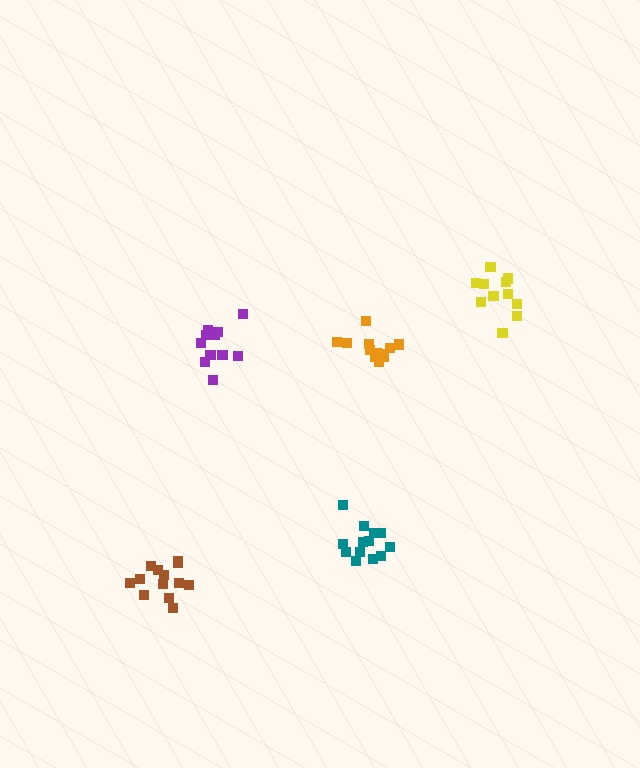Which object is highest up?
The yellow cluster is topmost.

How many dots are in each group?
Group 1: 13 dots, Group 2: 11 dots, Group 3: 13 dots, Group 4: 11 dots, Group 5: 14 dots (62 total).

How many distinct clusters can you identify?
There are 5 distinct clusters.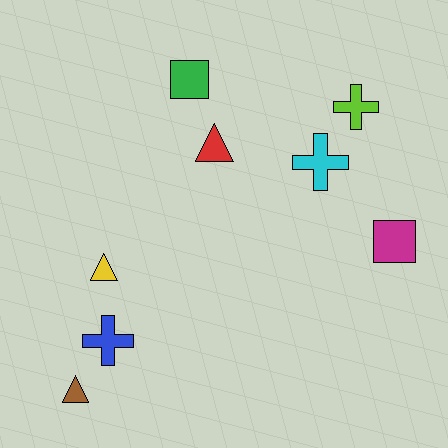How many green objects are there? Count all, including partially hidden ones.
There is 1 green object.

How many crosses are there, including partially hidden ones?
There are 3 crosses.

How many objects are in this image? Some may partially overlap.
There are 8 objects.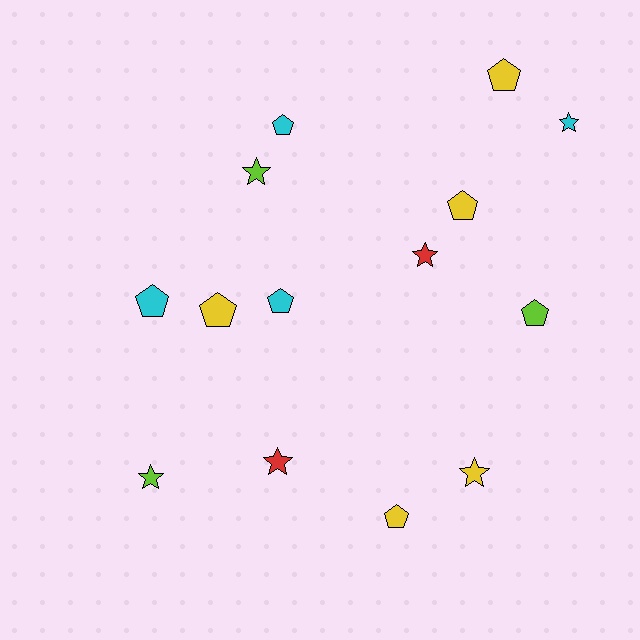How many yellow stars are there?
There is 1 yellow star.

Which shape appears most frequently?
Pentagon, with 8 objects.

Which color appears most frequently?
Yellow, with 5 objects.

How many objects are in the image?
There are 14 objects.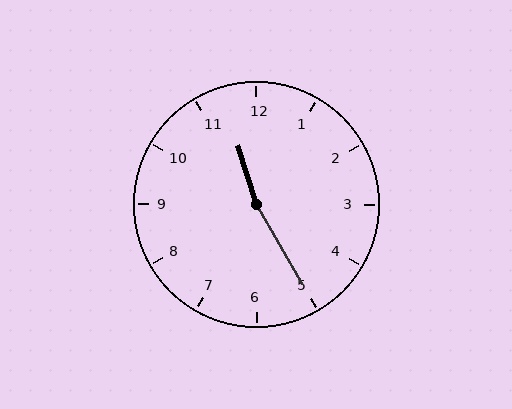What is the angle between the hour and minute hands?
Approximately 168 degrees.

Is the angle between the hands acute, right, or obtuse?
It is obtuse.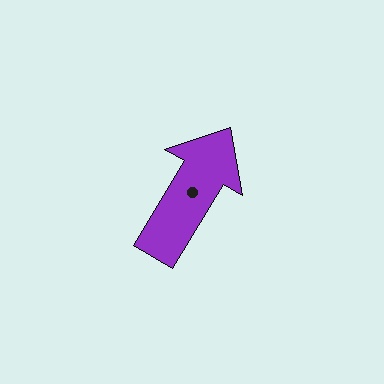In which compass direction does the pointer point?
Northeast.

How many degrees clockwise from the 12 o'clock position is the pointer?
Approximately 31 degrees.